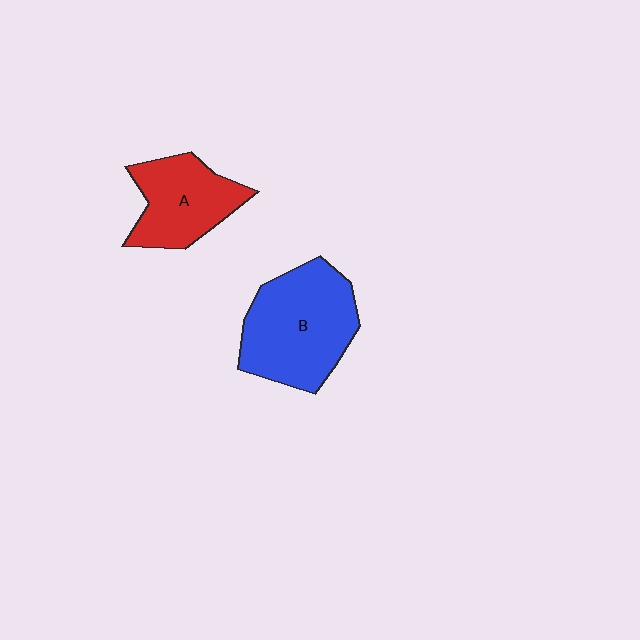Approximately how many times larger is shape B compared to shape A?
Approximately 1.5 times.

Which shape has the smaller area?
Shape A (red).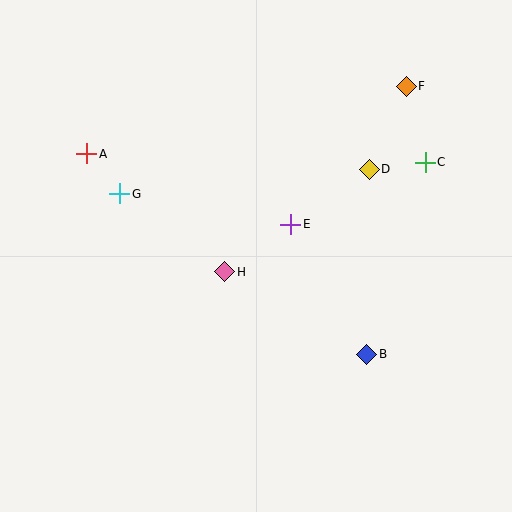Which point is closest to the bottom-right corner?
Point B is closest to the bottom-right corner.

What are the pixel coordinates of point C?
Point C is at (425, 162).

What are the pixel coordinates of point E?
Point E is at (291, 224).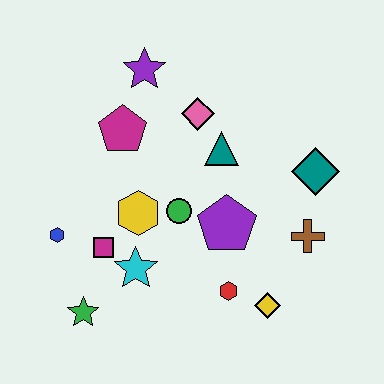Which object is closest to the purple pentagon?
The green circle is closest to the purple pentagon.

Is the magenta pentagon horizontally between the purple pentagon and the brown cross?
No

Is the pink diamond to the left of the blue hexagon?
No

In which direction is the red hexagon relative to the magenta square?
The red hexagon is to the right of the magenta square.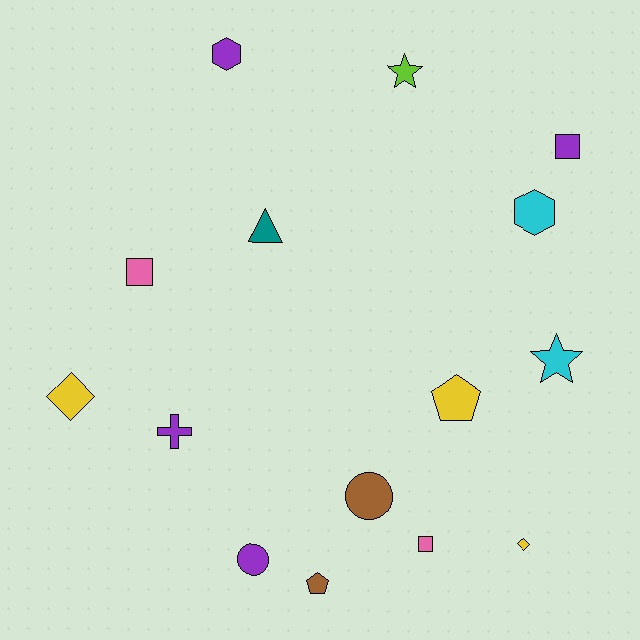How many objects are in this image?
There are 15 objects.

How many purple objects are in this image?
There are 4 purple objects.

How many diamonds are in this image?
There are 2 diamonds.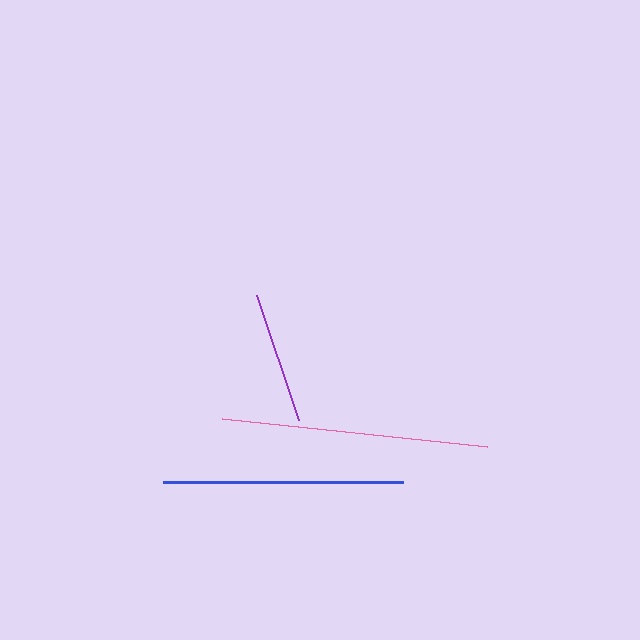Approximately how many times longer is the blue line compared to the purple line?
The blue line is approximately 1.8 times the length of the purple line.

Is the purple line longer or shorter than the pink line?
The pink line is longer than the purple line.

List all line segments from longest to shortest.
From longest to shortest: pink, blue, purple.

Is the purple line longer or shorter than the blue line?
The blue line is longer than the purple line.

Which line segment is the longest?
The pink line is the longest at approximately 267 pixels.